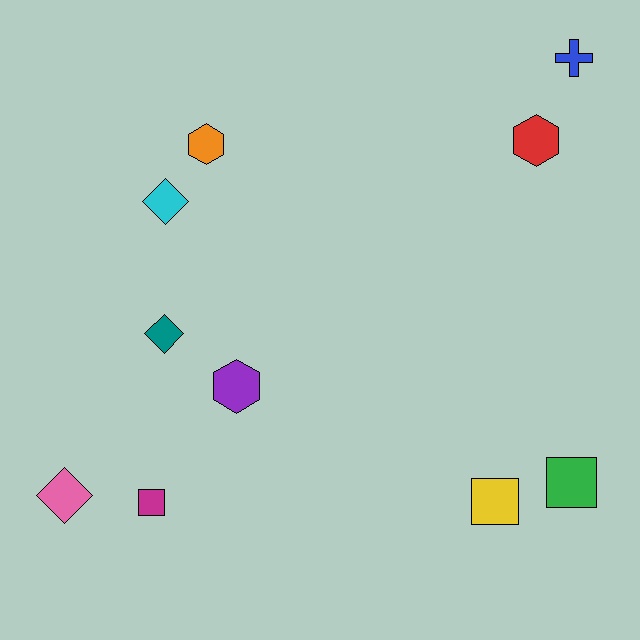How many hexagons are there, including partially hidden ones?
There are 3 hexagons.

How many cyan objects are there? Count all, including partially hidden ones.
There is 1 cyan object.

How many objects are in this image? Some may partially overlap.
There are 10 objects.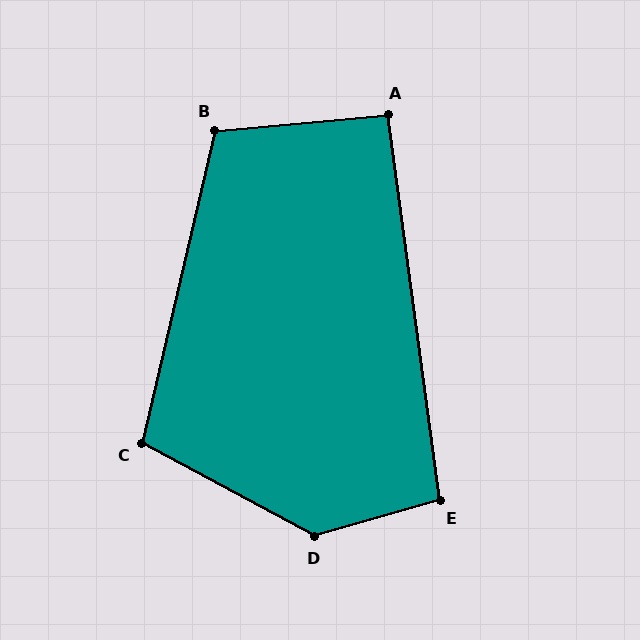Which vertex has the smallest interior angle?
A, at approximately 92 degrees.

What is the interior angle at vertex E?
Approximately 98 degrees (obtuse).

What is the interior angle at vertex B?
Approximately 108 degrees (obtuse).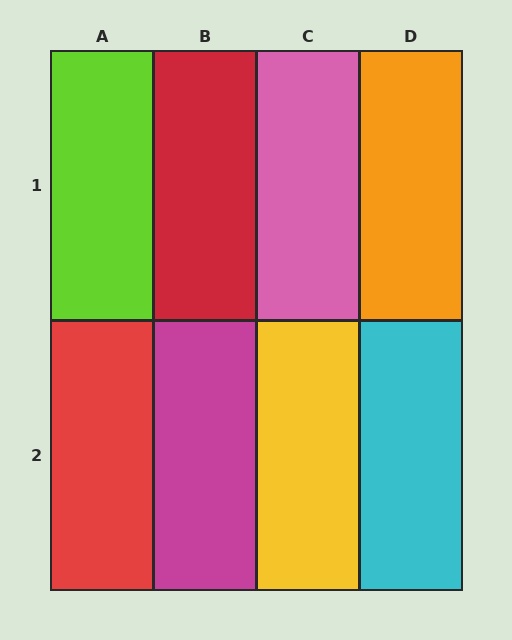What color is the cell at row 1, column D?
Orange.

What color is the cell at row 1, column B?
Red.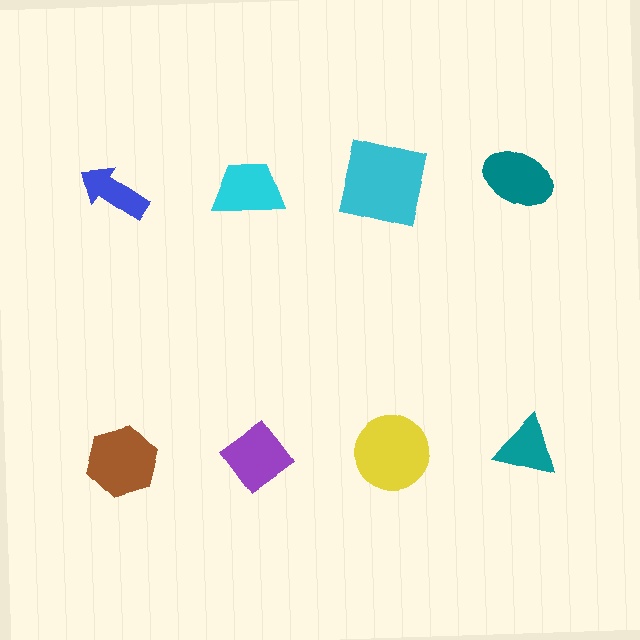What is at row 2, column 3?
A yellow circle.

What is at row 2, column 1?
A brown hexagon.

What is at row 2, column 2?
A purple diamond.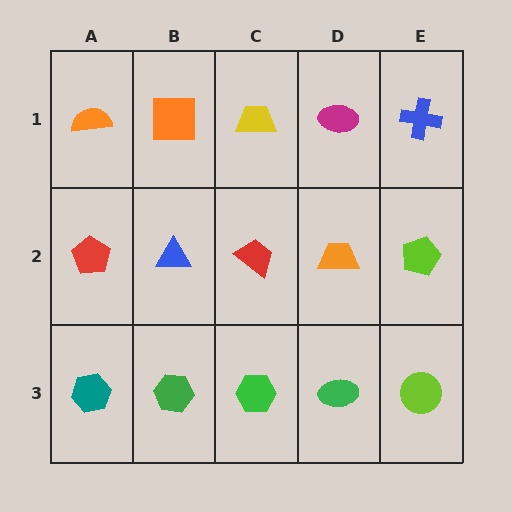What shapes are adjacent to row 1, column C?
A red trapezoid (row 2, column C), an orange square (row 1, column B), a magenta ellipse (row 1, column D).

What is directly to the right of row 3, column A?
A green hexagon.